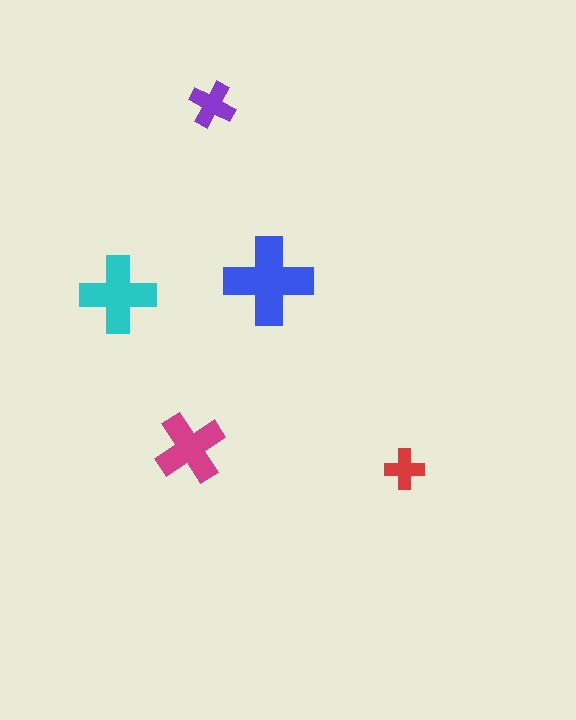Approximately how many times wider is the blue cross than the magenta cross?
About 1.5 times wider.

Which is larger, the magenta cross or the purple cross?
The magenta one.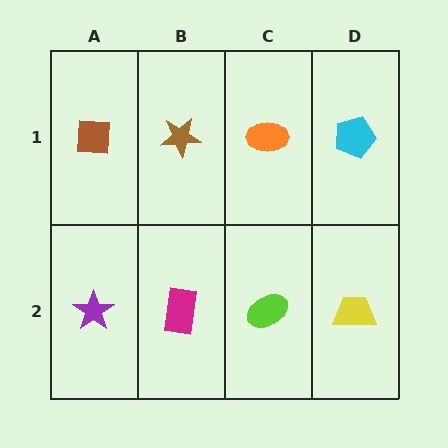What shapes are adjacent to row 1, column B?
A magenta rectangle (row 2, column B), a brown square (row 1, column A), an orange ellipse (row 1, column C).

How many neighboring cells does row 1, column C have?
3.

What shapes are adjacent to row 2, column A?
A brown square (row 1, column A), a magenta rectangle (row 2, column B).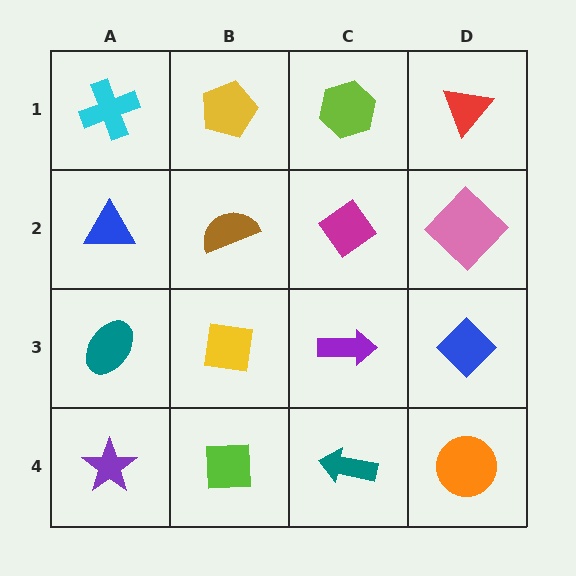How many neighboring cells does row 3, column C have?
4.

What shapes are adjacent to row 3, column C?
A magenta diamond (row 2, column C), a teal arrow (row 4, column C), a yellow square (row 3, column B), a blue diamond (row 3, column D).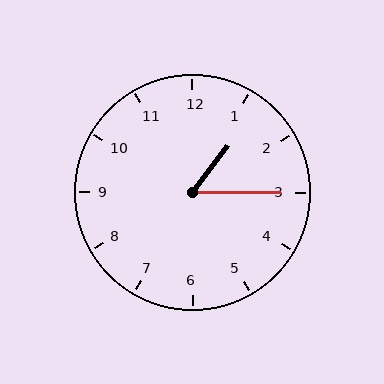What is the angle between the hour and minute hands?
Approximately 52 degrees.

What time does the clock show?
1:15.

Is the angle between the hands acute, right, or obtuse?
It is acute.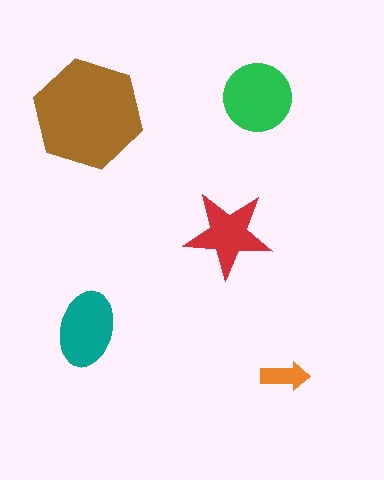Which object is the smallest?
The orange arrow.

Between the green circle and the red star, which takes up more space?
The green circle.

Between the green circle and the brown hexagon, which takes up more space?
The brown hexagon.